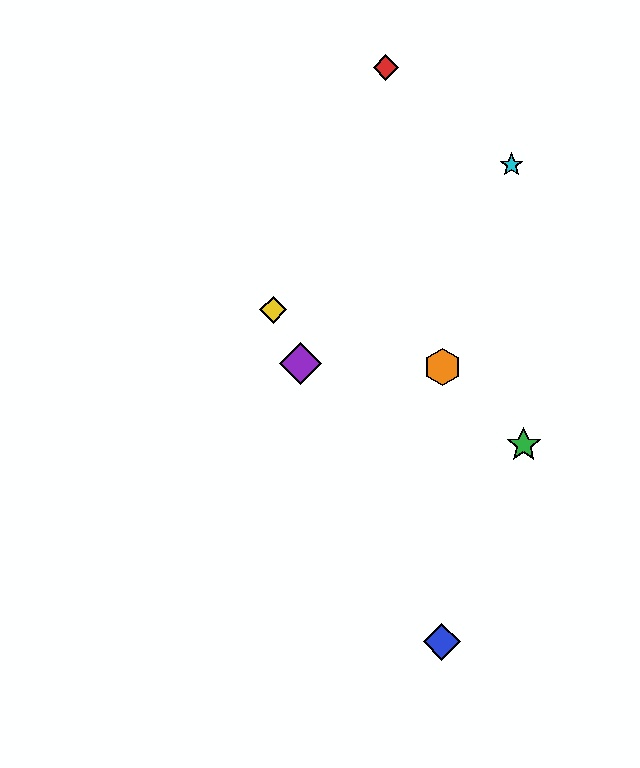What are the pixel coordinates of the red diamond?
The red diamond is at (386, 68).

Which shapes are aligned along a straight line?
The blue diamond, the yellow diamond, the purple diamond are aligned along a straight line.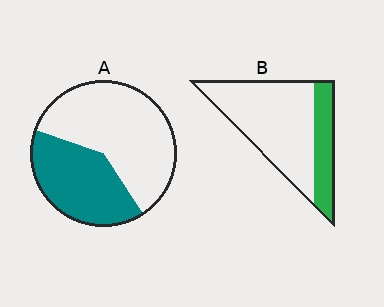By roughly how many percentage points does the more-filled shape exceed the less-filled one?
By roughly 15 percentage points (A over B).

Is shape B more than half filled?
No.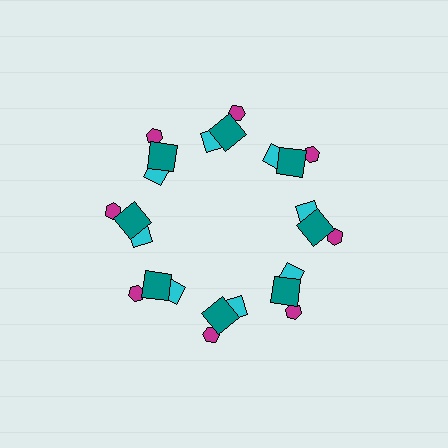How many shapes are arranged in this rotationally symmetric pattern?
There are 24 shapes, arranged in 8 groups of 3.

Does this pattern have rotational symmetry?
Yes, this pattern has 8-fold rotational symmetry. It looks the same after rotating 45 degrees around the center.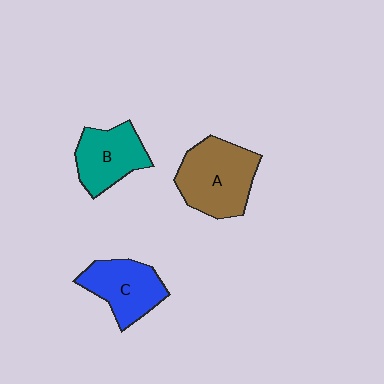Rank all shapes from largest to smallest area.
From largest to smallest: A (brown), C (blue), B (teal).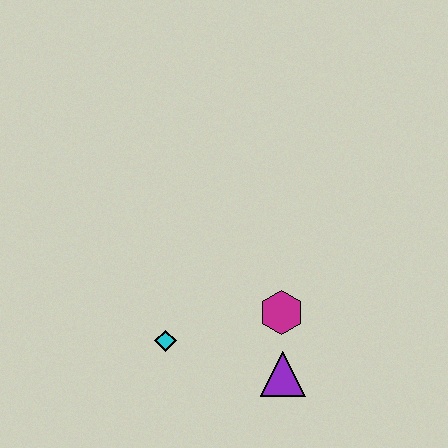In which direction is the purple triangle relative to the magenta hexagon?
The purple triangle is below the magenta hexagon.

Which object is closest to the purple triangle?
The magenta hexagon is closest to the purple triangle.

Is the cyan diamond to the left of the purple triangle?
Yes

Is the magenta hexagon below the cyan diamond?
No